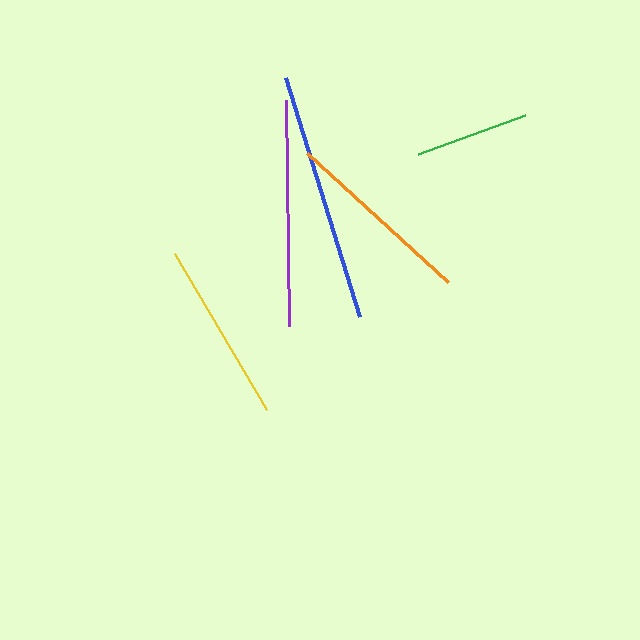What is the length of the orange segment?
The orange segment is approximately 191 pixels long.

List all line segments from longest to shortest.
From longest to shortest: blue, purple, orange, yellow, green.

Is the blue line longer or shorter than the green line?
The blue line is longer than the green line.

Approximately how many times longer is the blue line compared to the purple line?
The blue line is approximately 1.1 times the length of the purple line.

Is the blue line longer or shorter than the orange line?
The blue line is longer than the orange line.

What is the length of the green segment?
The green segment is approximately 114 pixels long.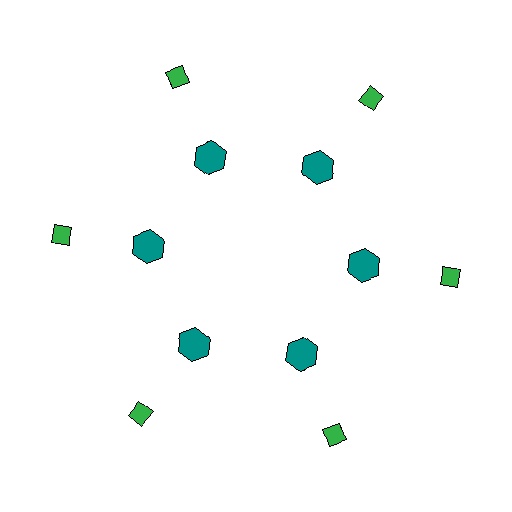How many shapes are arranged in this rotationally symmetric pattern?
There are 12 shapes, arranged in 6 groups of 2.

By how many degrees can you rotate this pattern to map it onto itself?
The pattern maps onto itself every 60 degrees of rotation.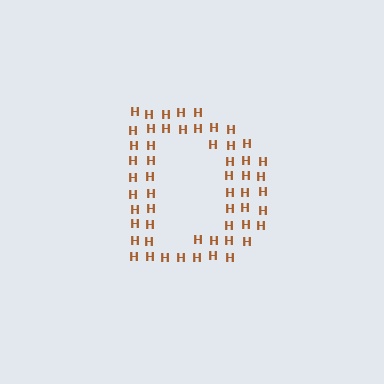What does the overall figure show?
The overall figure shows the letter D.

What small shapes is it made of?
It is made of small letter H's.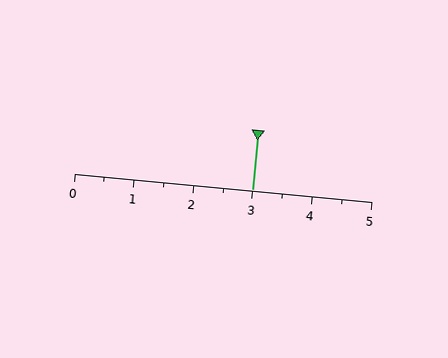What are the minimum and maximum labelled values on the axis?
The axis runs from 0 to 5.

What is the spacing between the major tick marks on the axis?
The major ticks are spaced 1 apart.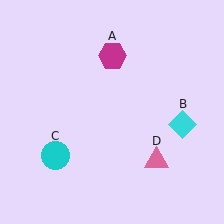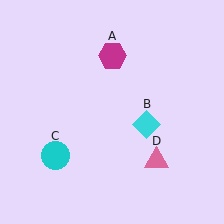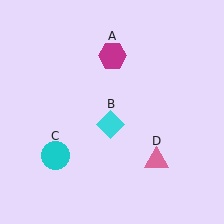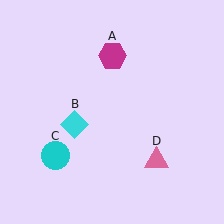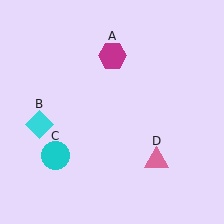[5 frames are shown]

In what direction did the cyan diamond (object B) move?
The cyan diamond (object B) moved left.